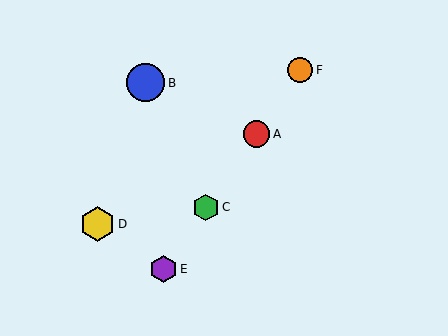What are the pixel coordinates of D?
Object D is at (98, 224).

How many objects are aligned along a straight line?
4 objects (A, C, E, F) are aligned along a straight line.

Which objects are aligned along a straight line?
Objects A, C, E, F are aligned along a straight line.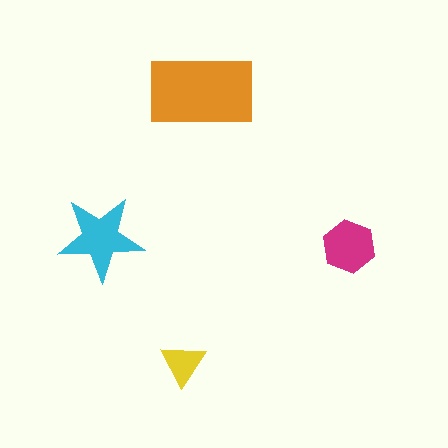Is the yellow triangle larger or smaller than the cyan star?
Smaller.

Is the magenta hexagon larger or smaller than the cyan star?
Smaller.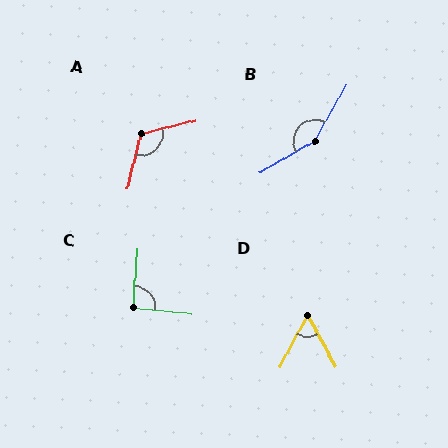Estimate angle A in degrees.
Approximately 118 degrees.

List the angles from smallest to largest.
D (56°), C (92°), A (118°), B (149°).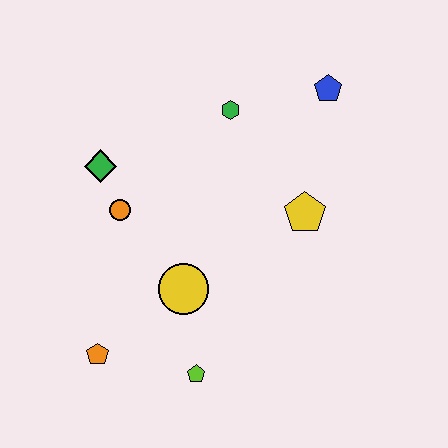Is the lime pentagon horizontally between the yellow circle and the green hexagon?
Yes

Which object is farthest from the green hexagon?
The orange pentagon is farthest from the green hexagon.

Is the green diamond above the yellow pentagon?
Yes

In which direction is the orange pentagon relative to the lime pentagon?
The orange pentagon is to the left of the lime pentagon.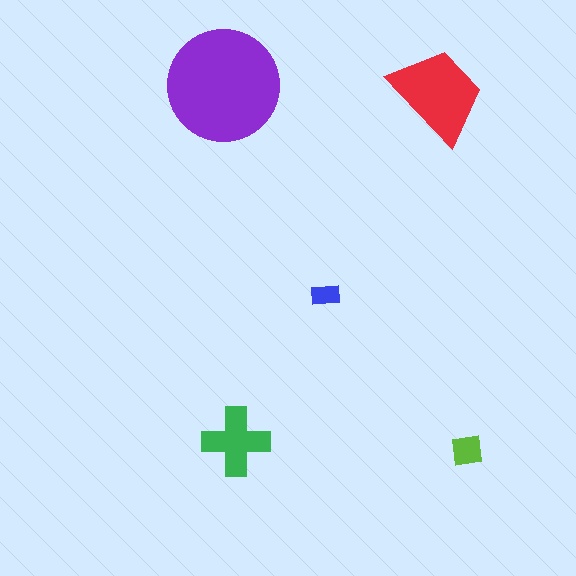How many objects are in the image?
There are 5 objects in the image.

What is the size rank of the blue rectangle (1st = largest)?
5th.